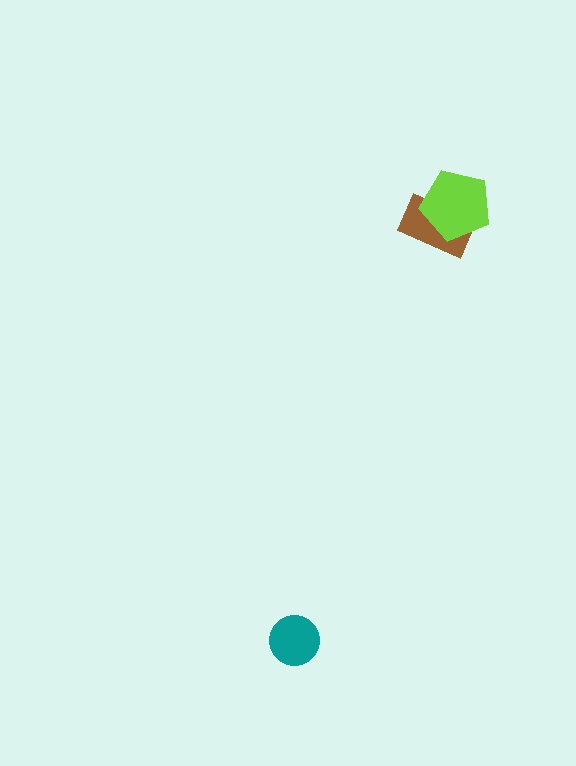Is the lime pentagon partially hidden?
No, no other shape covers it.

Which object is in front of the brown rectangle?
The lime pentagon is in front of the brown rectangle.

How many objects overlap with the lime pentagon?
1 object overlaps with the lime pentagon.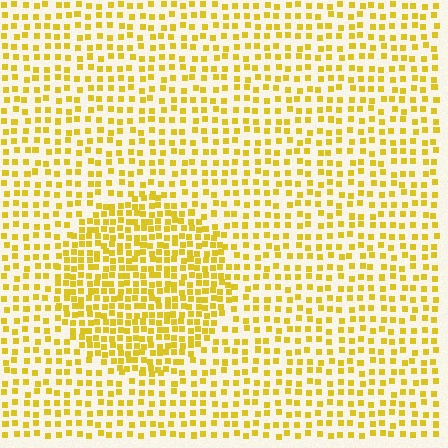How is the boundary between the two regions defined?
The boundary is defined by a change in element density (approximately 1.8x ratio). All elements are the same color, size, and shape.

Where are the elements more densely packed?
The elements are more densely packed inside the circle boundary.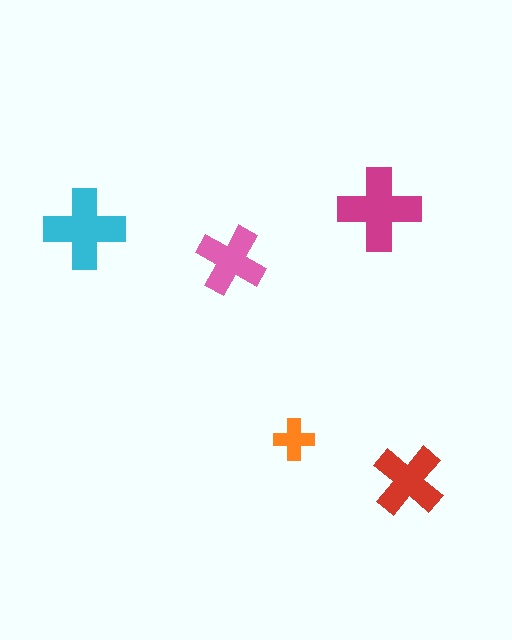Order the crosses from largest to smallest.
the magenta one, the cyan one, the red one, the pink one, the orange one.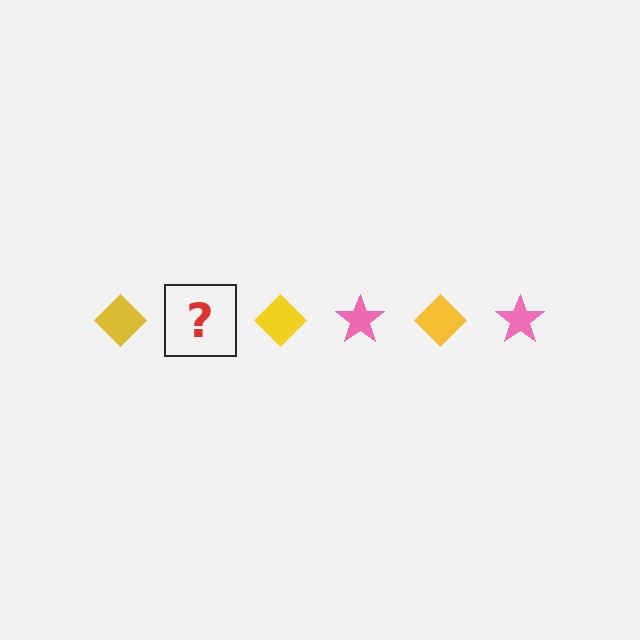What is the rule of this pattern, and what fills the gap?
The rule is that the pattern alternates between yellow diamond and pink star. The gap should be filled with a pink star.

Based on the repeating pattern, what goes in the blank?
The blank should be a pink star.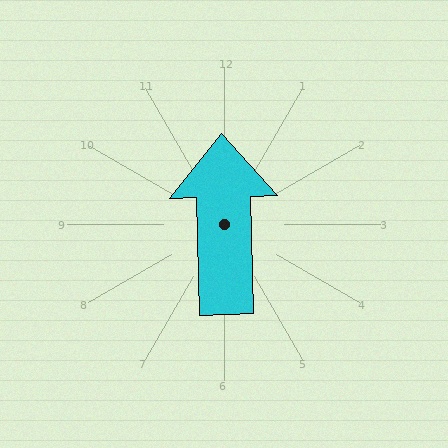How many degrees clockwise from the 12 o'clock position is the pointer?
Approximately 359 degrees.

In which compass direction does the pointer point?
North.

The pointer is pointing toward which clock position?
Roughly 12 o'clock.